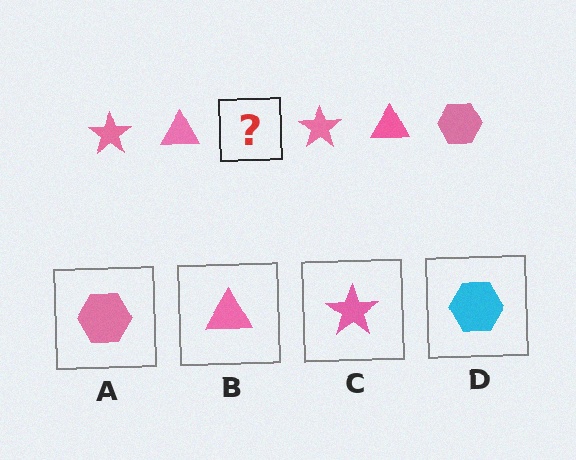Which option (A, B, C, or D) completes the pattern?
A.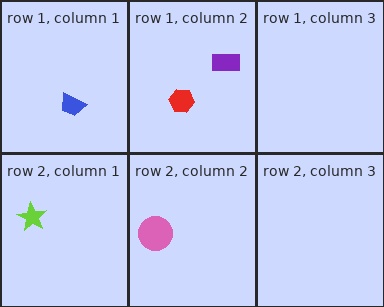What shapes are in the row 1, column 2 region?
The purple rectangle, the red hexagon.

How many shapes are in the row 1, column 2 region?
2.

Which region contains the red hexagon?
The row 1, column 2 region.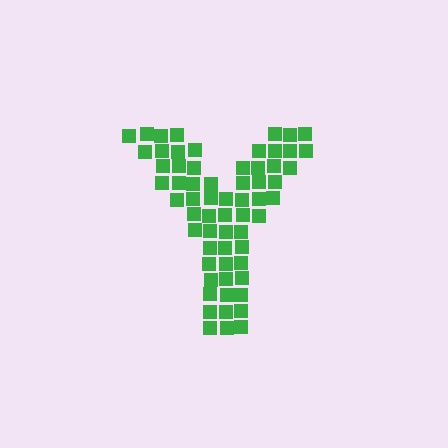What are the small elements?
The small elements are squares.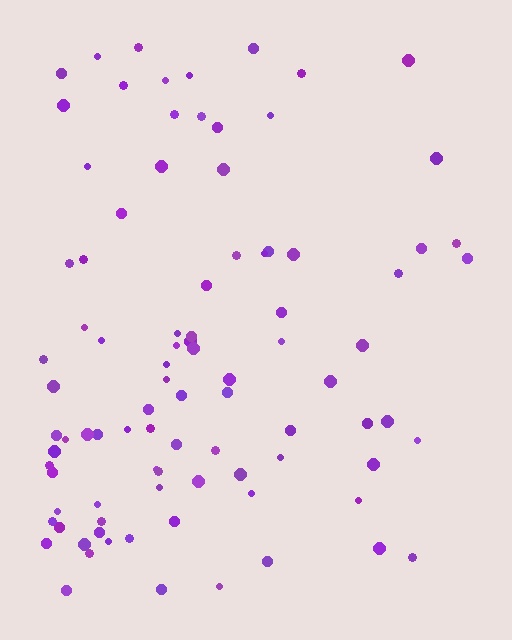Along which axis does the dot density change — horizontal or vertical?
Horizontal.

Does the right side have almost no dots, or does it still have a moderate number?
Still a moderate number, just noticeably fewer than the left.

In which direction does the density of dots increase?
From right to left, with the left side densest.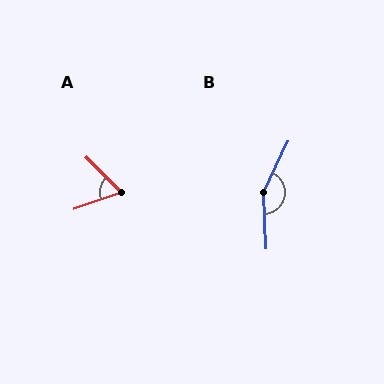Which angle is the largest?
B, at approximately 151 degrees.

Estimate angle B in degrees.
Approximately 151 degrees.